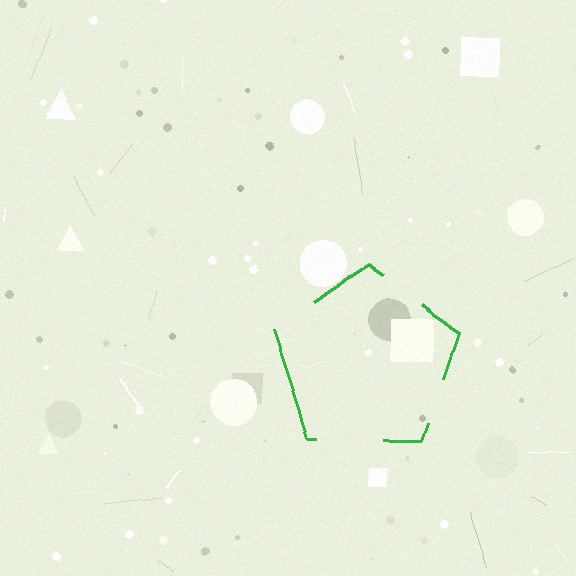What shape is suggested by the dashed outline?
The dashed outline suggests a pentagon.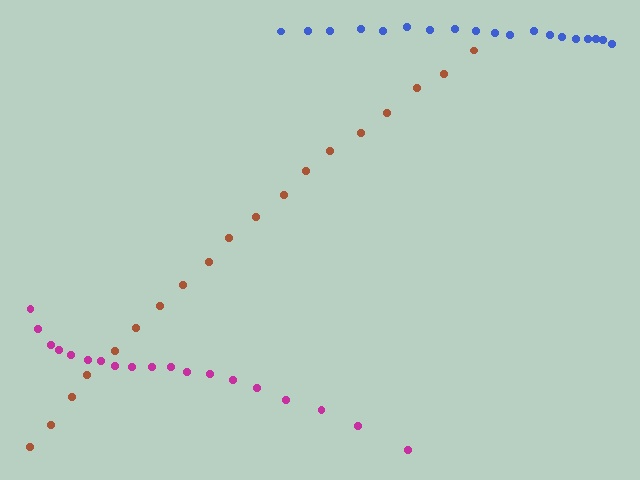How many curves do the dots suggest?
There are 3 distinct paths.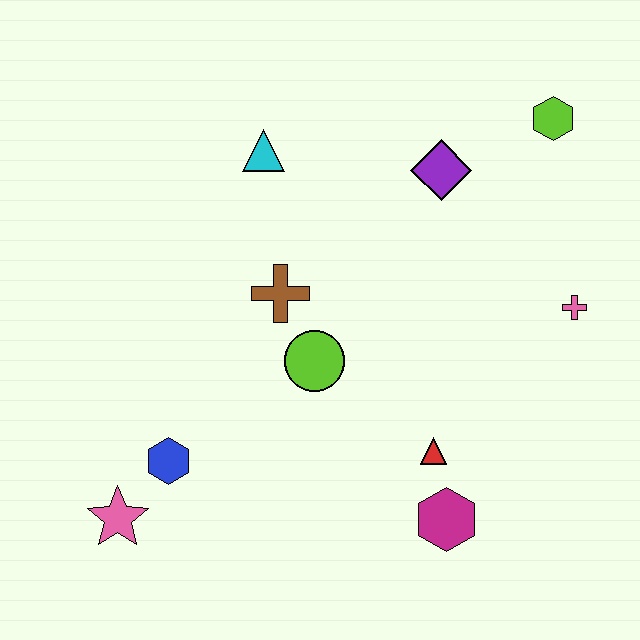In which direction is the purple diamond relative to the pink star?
The purple diamond is above the pink star.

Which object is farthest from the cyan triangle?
The magenta hexagon is farthest from the cyan triangle.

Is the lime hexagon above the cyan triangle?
Yes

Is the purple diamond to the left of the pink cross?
Yes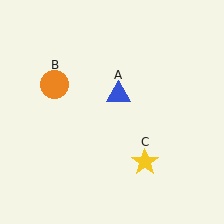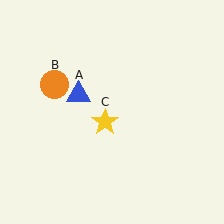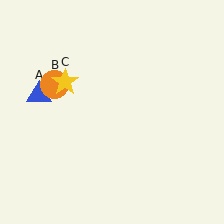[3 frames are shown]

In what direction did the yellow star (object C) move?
The yellow star (object C) moved up and to the left.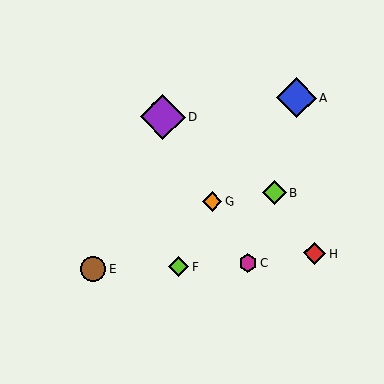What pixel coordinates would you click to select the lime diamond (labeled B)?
Click at (275, 193) to select the lime diamond B.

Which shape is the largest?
The purple diamond (labeled D) is the largest.